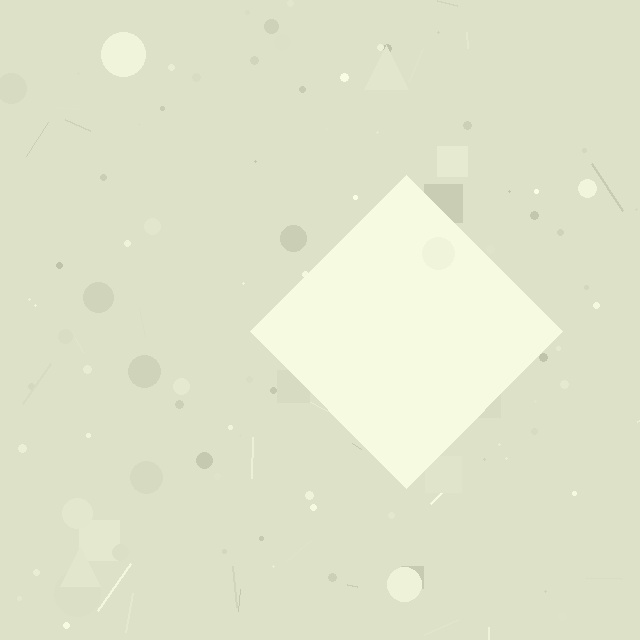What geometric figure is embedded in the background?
A diamond is embedded in the background.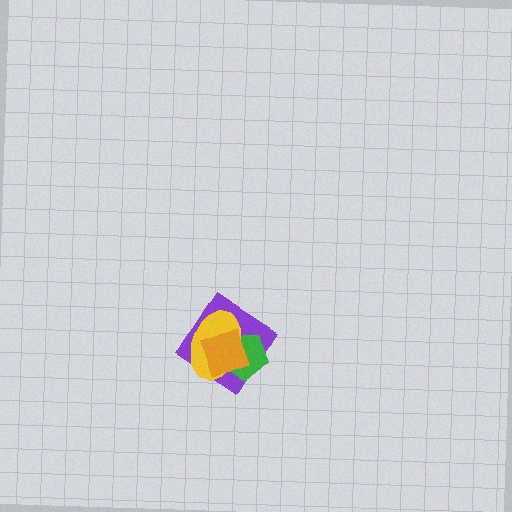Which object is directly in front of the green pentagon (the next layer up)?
The yellow ellipse is directly in front of the green pentagon.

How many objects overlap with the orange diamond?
3 objects overlap with the orange diamond.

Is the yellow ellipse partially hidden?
Yes, it is partially covered by another shape.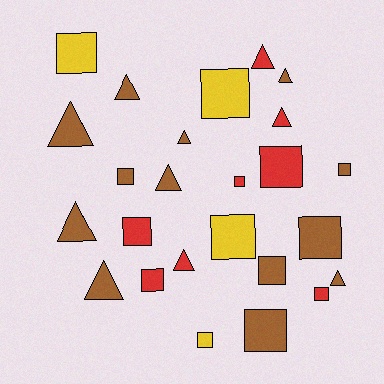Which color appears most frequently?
Brown, with 13 objects.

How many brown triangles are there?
There are 8 brown triangles.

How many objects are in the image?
There are 25 objects.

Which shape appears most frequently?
Square, with 14 objects.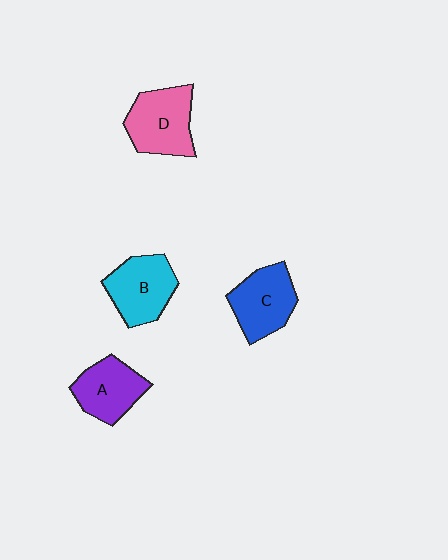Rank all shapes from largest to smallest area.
From largest to smallest: D (pink), B (cyan), C (blue), A (purple).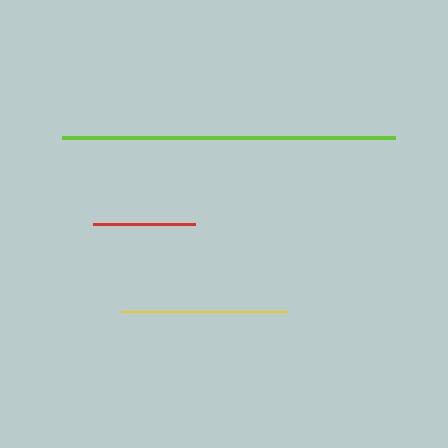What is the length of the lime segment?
The lime segment is approximately 333 pixels long.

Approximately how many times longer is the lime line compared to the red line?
The lime line is approximately 3.3 times the length of the red line.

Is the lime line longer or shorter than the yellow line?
The lime line is longer than the yellow line.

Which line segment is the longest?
The lime line is the longest at approximately 333 pixels.